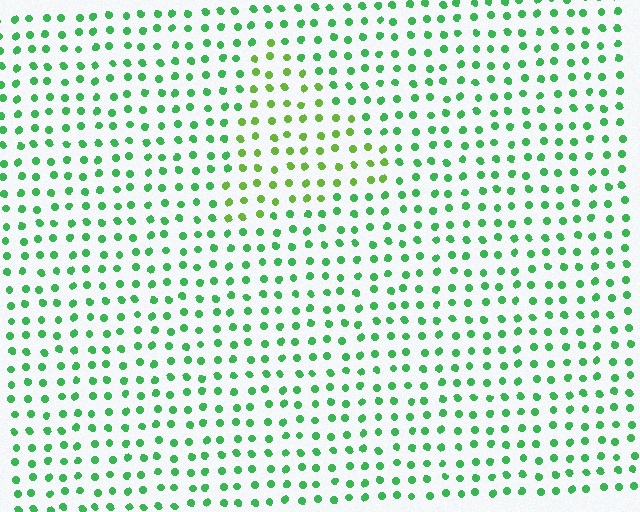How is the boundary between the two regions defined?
The boundary is defined purely by a slight shift in hue (about 35 degrees). Spacing, size, and orientation are identical on both sides.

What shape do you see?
I see a triangle.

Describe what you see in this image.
The image is filled with small green elements in a uniform arrangement. A triangle-shaped region is visible where the elements are tinted to a slightly different hue, forming a subtle color boundary.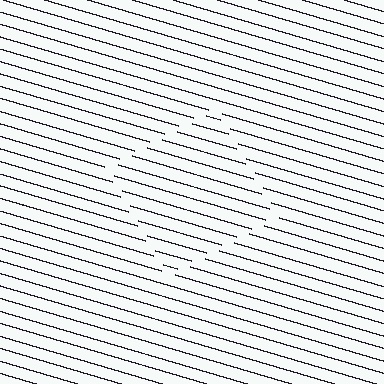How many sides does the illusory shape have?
4 sides — the line-ends trace a square.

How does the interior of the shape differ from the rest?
The interior of the shape contains the same grating, shifted by half a period — the contour is defined by the phase discontinuity where line-ends from the inner and outer gratings abut.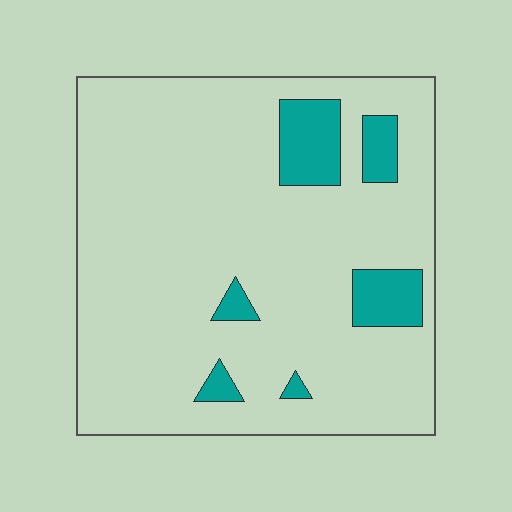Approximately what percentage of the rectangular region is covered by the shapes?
Approximately 10%.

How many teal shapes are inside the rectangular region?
6.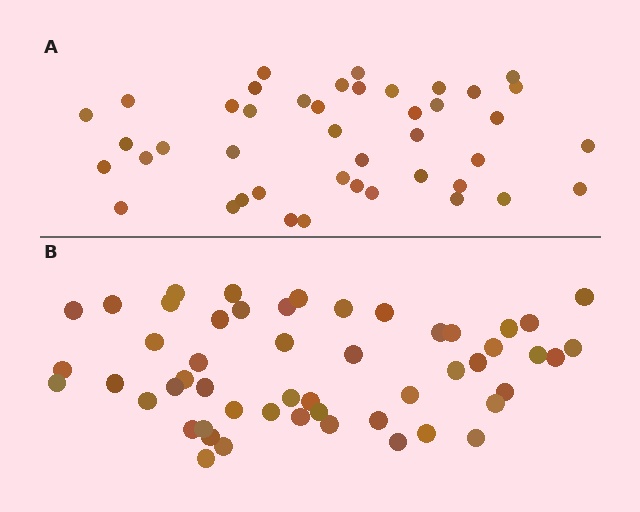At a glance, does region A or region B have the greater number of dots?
Region B (the bottom region) has more dots.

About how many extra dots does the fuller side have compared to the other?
Region B has roughly 8 or so more dots than region A.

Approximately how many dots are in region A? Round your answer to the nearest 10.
About 40 dots. (The exact count is 43, which rounds to 40.)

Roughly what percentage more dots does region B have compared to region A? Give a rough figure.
About 20% more.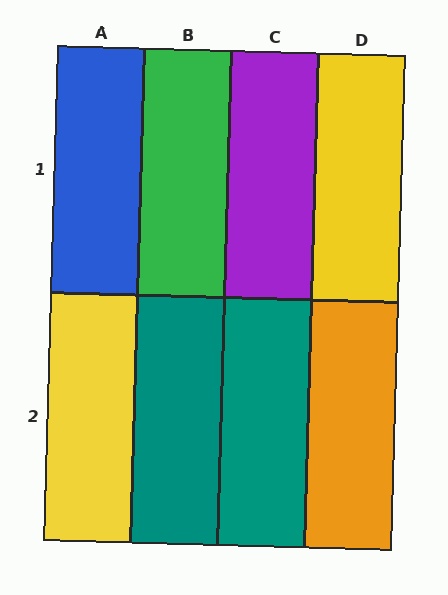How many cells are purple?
1 cell is purple.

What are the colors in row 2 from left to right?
Yellow, teal, teal, orange.